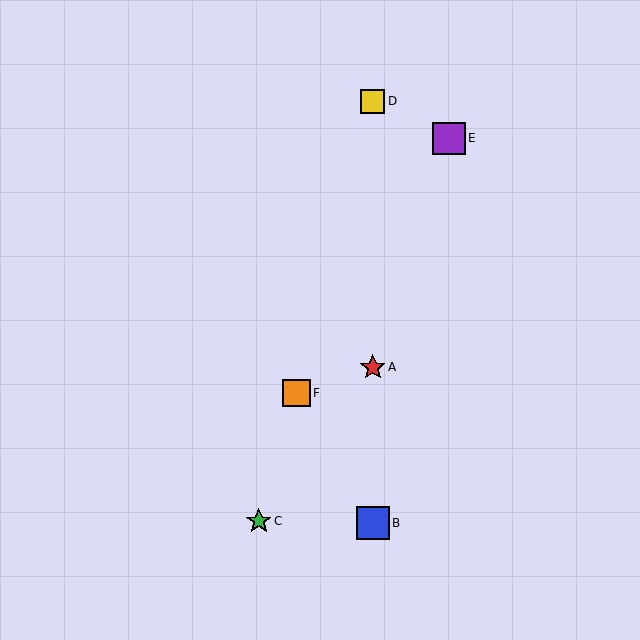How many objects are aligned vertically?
3 objects (A, B, D) are aligned vertically.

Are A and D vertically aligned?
Yes, both are at x≈373.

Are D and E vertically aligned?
No, D is at x≈373 and E is at x≈449.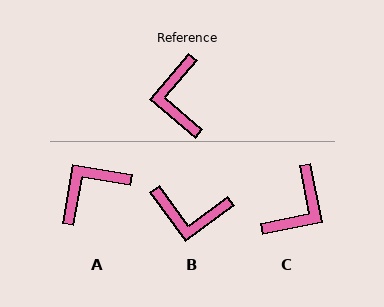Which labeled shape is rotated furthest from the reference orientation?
C, about 141 degrees away.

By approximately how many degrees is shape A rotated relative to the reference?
Approximately 59 degrees clockwise.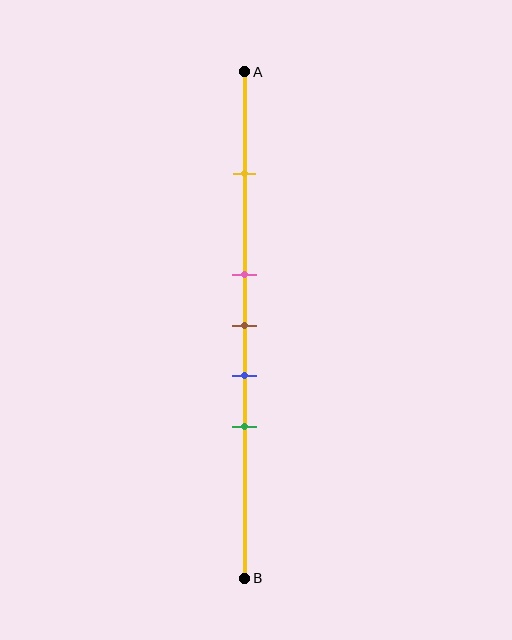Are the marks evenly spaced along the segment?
No, the marks are not evenly spaced.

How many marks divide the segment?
There are 5 marks dividing the segment.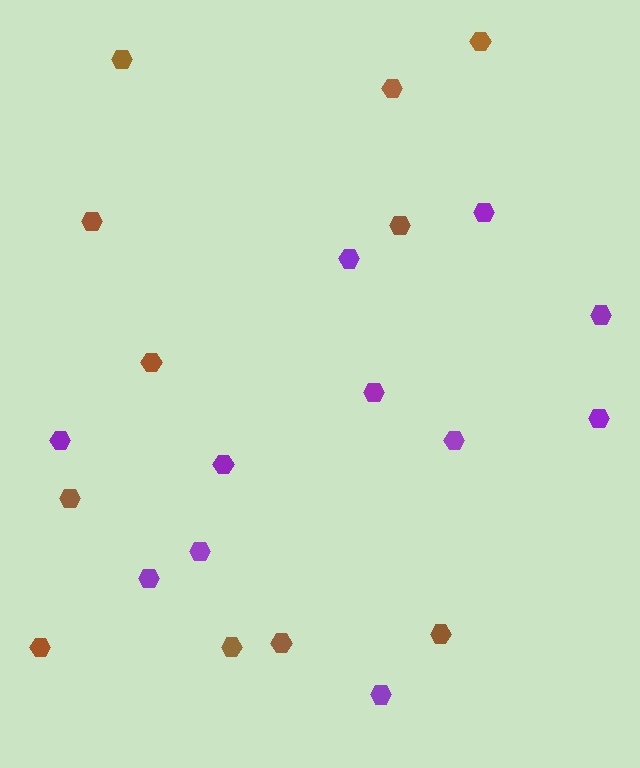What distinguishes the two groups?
There are 2 groups: one group of brown hexagons (11) and one group of purple hexagons (11).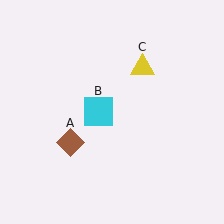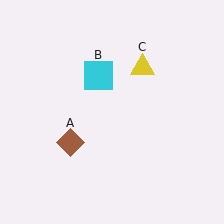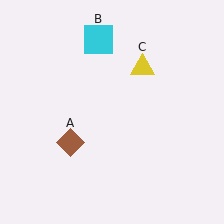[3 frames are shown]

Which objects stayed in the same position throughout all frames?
Brown diamond (object A) and yellow triangle (object C) remained stationary.